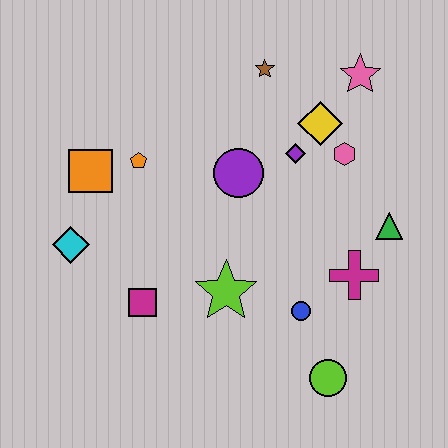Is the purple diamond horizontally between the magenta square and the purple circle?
No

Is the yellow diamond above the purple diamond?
Yes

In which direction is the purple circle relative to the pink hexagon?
The purple circle is to the left of the pink hexagon.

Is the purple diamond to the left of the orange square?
No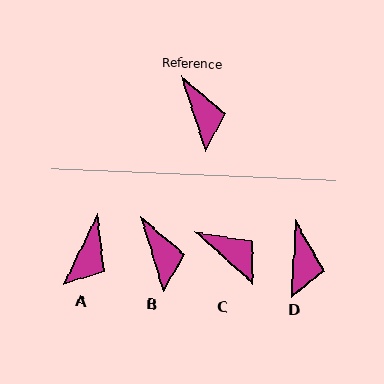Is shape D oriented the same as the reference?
No, it is off by about 20 degrees.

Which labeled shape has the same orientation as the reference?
B.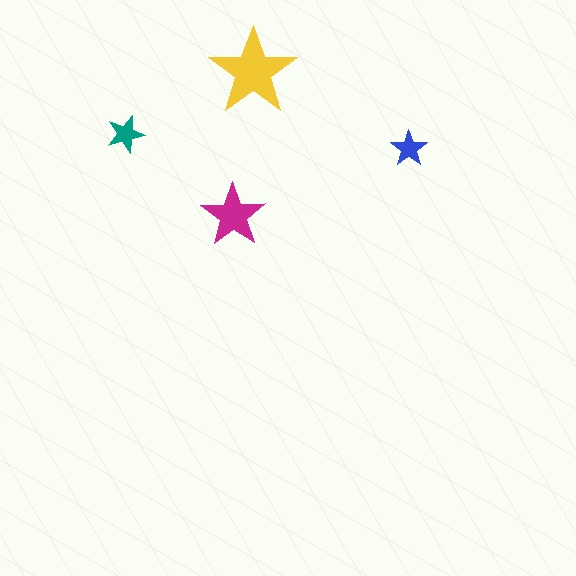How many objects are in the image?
There are 4 objects in the image.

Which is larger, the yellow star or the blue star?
The yellow one.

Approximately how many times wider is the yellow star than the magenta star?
About 1.5 times wider.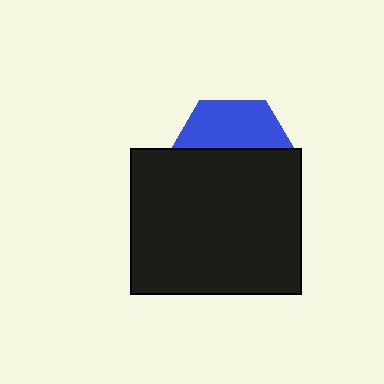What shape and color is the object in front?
The object in front is a black rectangle.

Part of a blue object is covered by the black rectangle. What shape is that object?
It is a hexagon.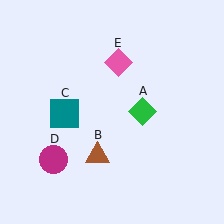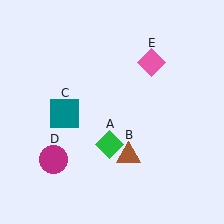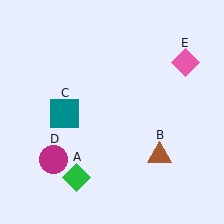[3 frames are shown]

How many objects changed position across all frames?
3 objects changed position: green diamond (object A), brown triangle (object B), pink diamond (object E).